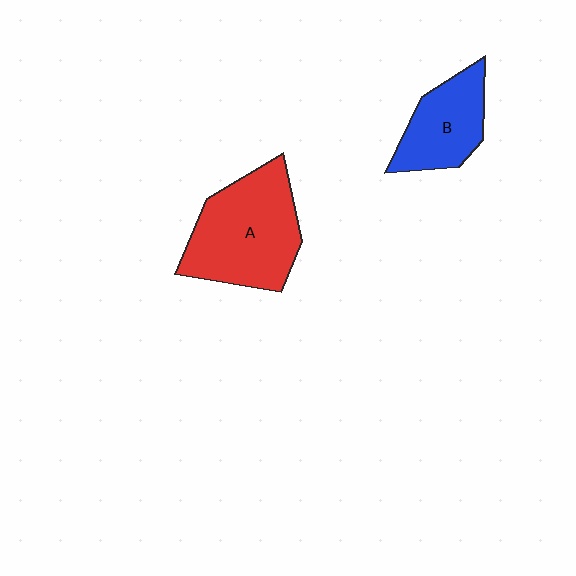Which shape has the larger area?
Shape A (red).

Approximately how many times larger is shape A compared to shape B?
Approximately 1.6 times.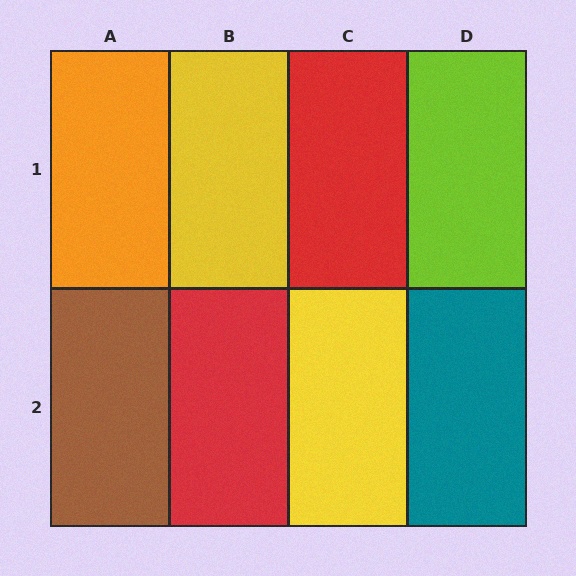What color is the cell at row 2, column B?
Red.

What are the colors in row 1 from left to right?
Orange, yellow, red, lime.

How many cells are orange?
1 cell is orange.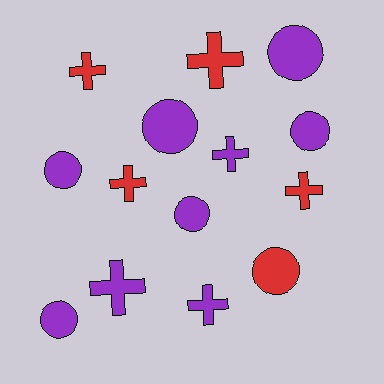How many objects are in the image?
There are 14 objects.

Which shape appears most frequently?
Cross, with 7 objects.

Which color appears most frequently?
Purple, with 9 objects.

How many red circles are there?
There is 1 red circle.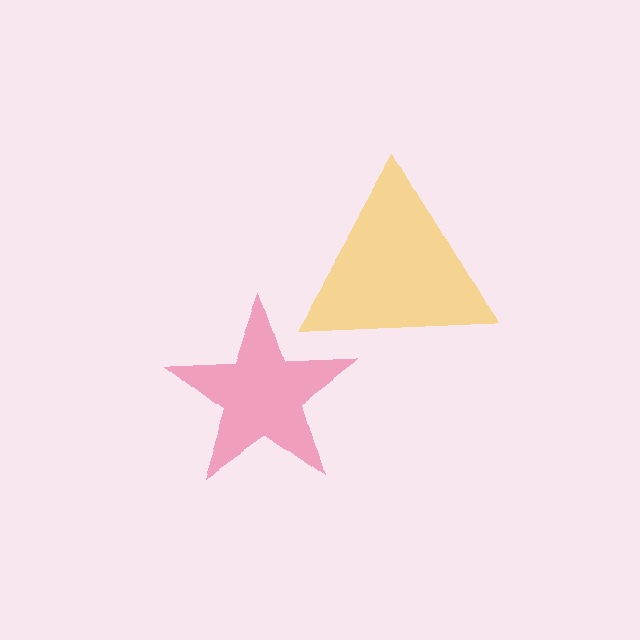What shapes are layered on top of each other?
The layered shapes are: a yellow triangle, a pink star.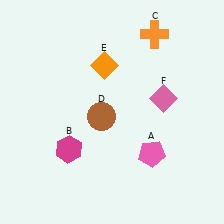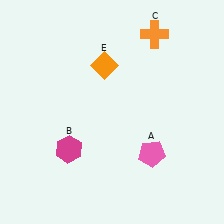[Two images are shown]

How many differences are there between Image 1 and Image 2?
There are 2 differences between the two images.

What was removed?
The brown circle (D), the pink diamond (F) were removed in Image 2.